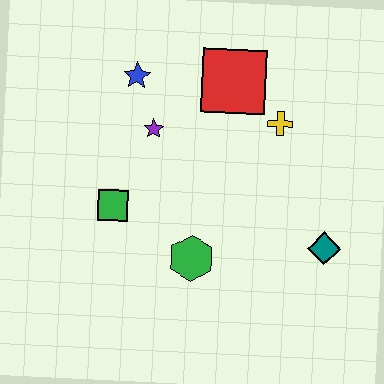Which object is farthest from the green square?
The teal diamond is farthest from the green square.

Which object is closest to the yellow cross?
The red square is closest to the yellow cross.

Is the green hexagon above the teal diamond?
No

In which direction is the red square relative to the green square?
The red square is above the green square.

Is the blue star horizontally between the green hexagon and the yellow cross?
No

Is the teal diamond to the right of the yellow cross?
Yes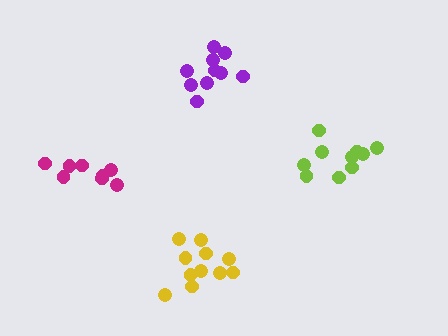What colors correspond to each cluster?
The clusters are colored: yellow, purple, magenta, lime.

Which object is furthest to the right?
The lime cluster is rightmost.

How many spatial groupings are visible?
There are 4 spatial groupings.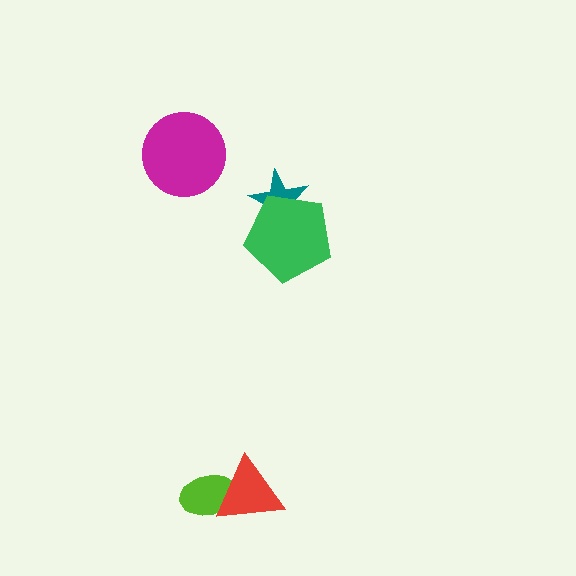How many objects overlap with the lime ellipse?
1 object overlaps with the lime ellipse.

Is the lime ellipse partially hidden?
Yes, it is partially covered by another shape.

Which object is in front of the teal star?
The green pentagon is in front of the teal star.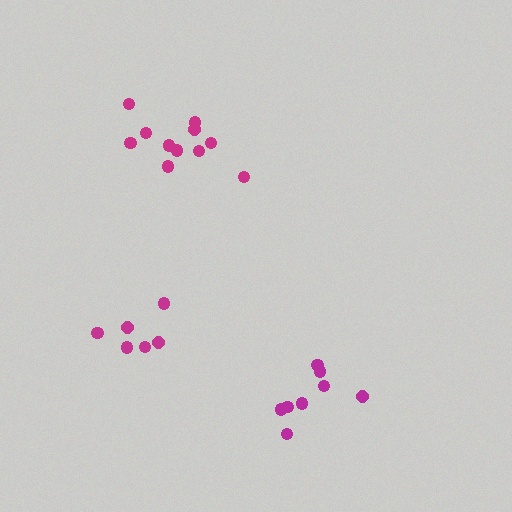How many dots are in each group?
Group 1: 8 dots, Group 2: 11 dots, Group 3: 6 dots (25 total).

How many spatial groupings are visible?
There are 3 spatial groupings.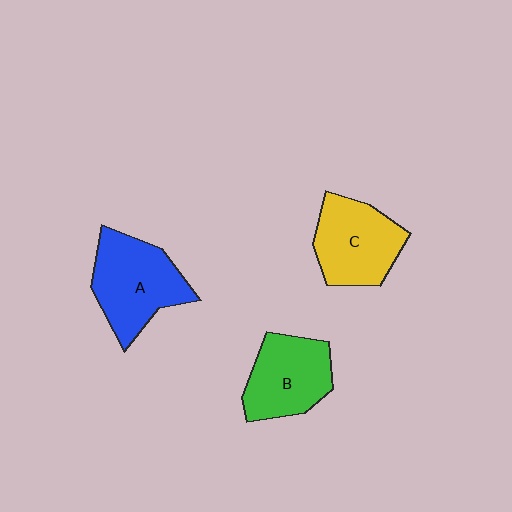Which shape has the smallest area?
Shape B (green).